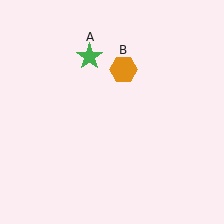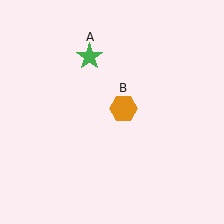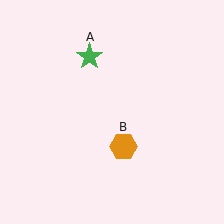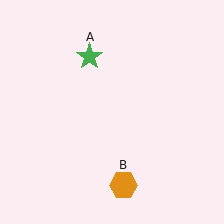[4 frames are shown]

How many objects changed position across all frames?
1 object changed position: orange hexagon (object B).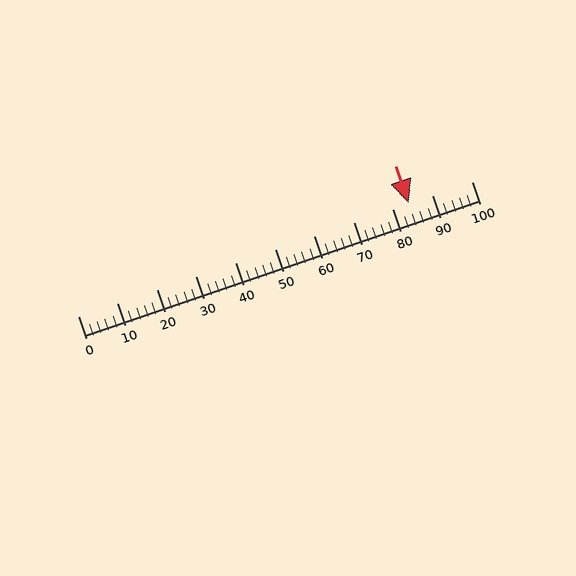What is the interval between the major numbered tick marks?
The major tick marks are spaced 10 units apart.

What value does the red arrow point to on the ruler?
The red arrow points to approximately 84.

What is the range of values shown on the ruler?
The ruler shows values from 0 to 100.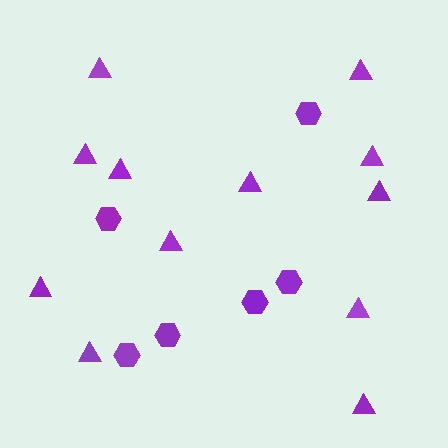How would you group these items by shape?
There are 2 groups: one group of hexagons (6) and one group of triangles (12).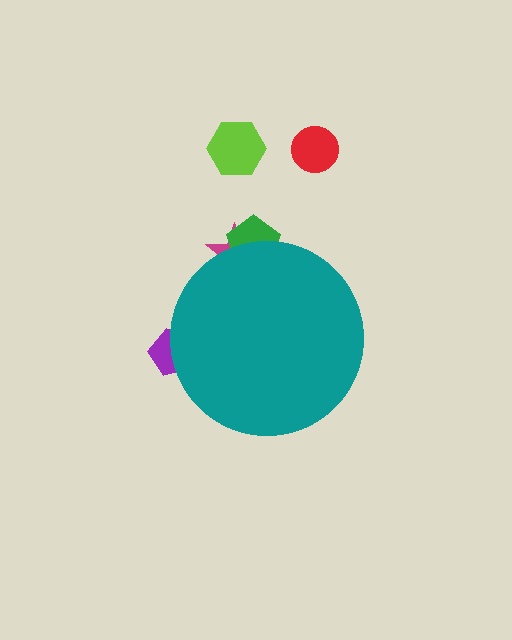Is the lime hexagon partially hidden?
No, the lime hexagon is fully visible.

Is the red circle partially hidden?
No, the red circle is fully visible.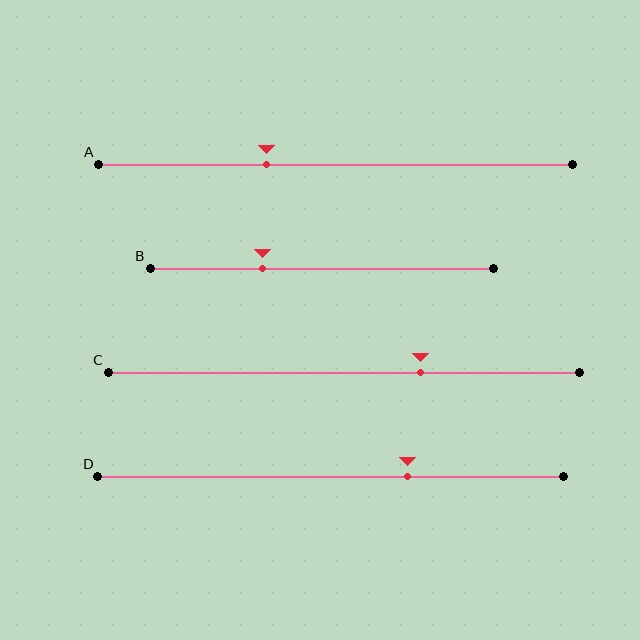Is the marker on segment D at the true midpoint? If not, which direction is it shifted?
No, the marker on segment D is shifted to the right by about 17% of the segment length.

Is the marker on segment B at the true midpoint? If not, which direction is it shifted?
No, the marker on segment B is shifted to the left by about 17% of the segment length.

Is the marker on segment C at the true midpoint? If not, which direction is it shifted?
No, the marker on segment C is shifted to the right by about 16% of the segment length.